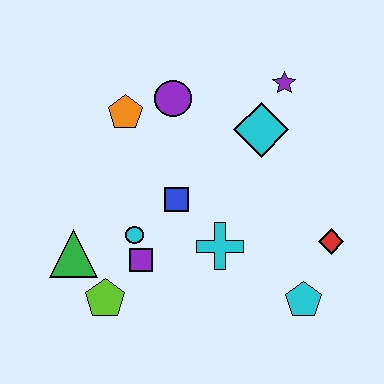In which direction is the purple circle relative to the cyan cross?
The purple circle is above the cyan cross.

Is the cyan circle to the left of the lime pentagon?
No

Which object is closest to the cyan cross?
The blue square is closest to the cyan cross.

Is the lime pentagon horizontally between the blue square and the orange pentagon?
No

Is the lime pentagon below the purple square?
Yes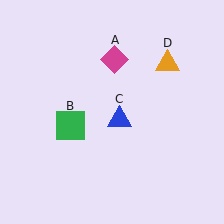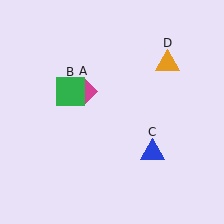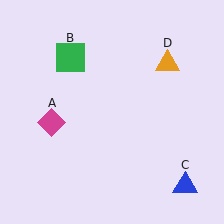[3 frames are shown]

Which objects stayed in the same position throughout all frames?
Orange triangle (object D) remained stationary.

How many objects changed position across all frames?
3 objects changed position: magenta diamond (object A), green square (object B), blue triangle (object C).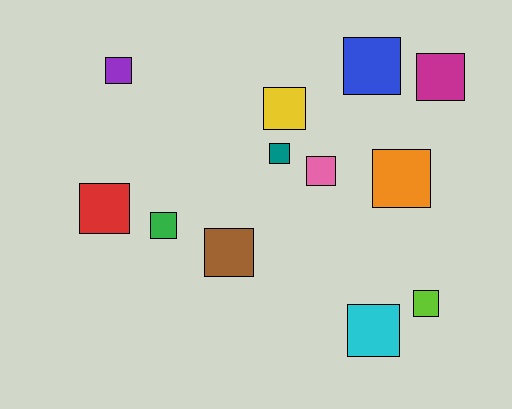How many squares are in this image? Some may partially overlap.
There are 12 squares.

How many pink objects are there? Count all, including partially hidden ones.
There is 1 pink object.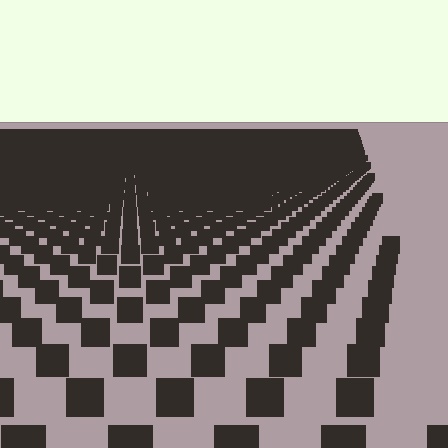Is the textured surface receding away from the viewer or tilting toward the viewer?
The surface is receding away from the viewer. Texture elements get smaller and denser toward the top.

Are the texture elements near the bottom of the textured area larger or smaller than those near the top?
Larger. Near the bottom, elements are closer to the viewer and appear at a bigger on-screen size.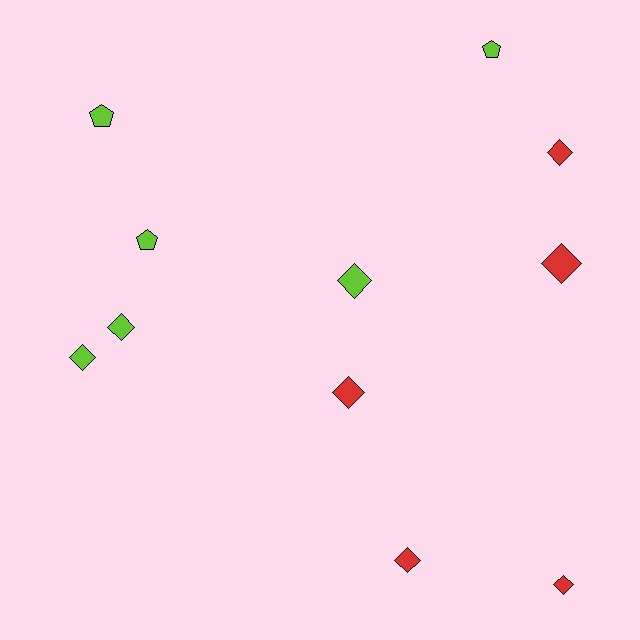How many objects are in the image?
There are 11 objects.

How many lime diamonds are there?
There are 3 lime diamonds.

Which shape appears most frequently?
Diamond, with 8 objects.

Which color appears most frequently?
Lime, with 6 objects.